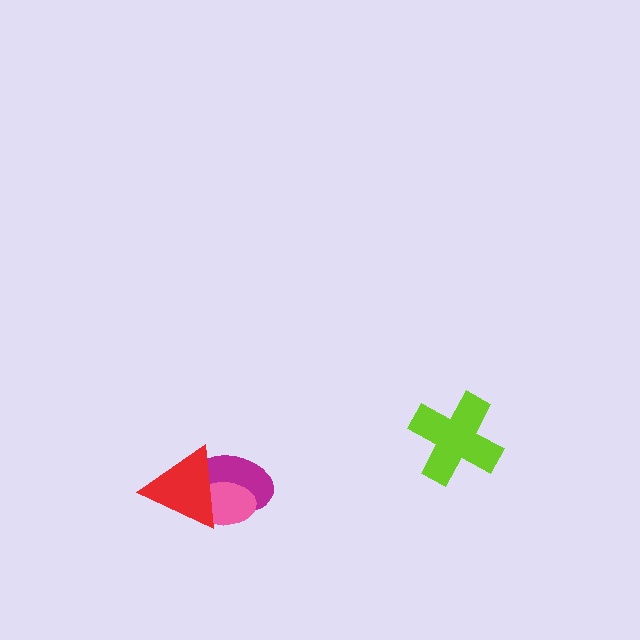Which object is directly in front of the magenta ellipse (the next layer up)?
The pink ellipse is directly in front of the magenta ellipse.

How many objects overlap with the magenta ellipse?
2 objects overlap with the magenta ellipse.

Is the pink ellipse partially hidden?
Yes, it is partially covered by another shape.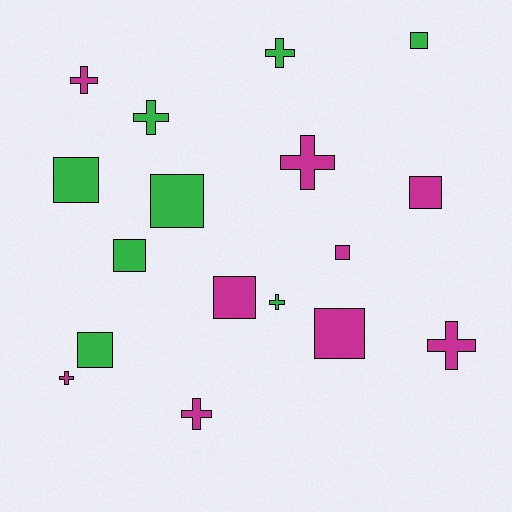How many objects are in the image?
There are 17 objects.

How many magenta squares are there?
There are 4 magenta squares.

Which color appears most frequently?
Magenta, with 9 objects.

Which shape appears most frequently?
Square, with 9 objects.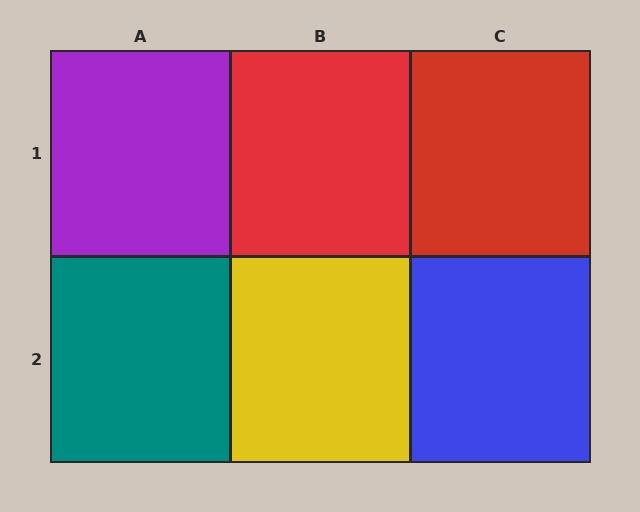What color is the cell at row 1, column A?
Purple.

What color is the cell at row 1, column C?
Red.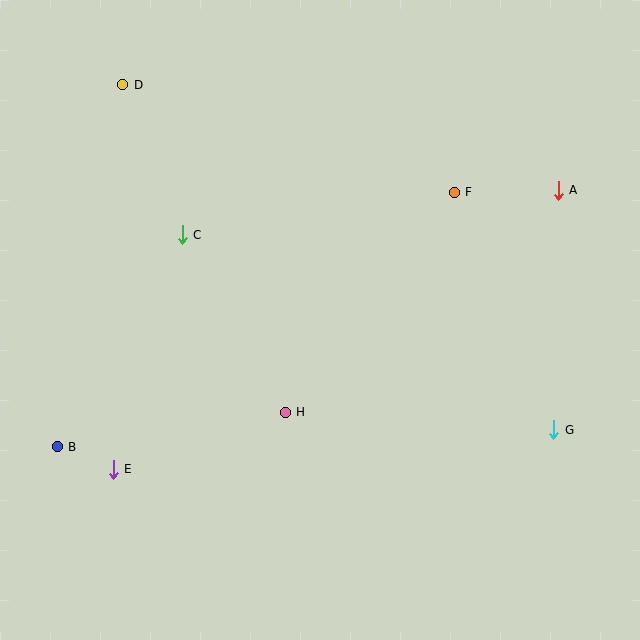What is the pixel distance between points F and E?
The distance between F and E is 439 pixels.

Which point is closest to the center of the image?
Point H at (285, 412) is closest to the center.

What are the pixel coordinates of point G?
Point G is at (554, 430).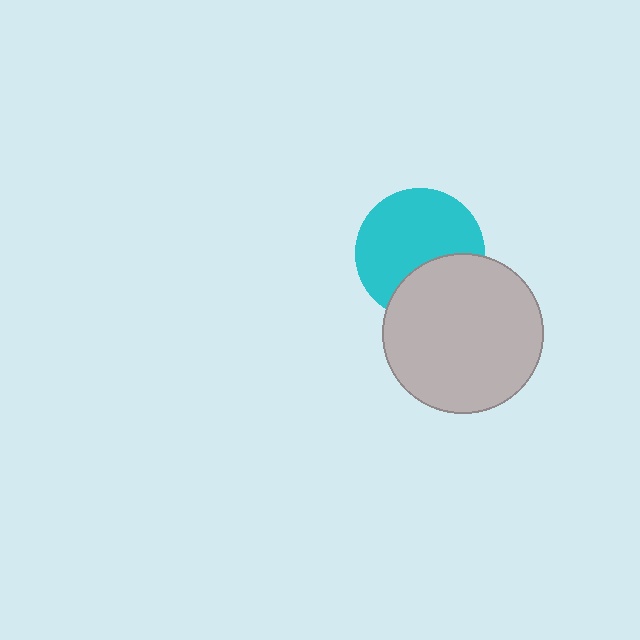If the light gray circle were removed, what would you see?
You would see the complete cyan circle.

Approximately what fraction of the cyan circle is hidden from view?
Roughly 33% of the cyan circle is hidden behind the light gray circle.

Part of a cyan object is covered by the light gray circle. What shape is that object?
It is a circle.